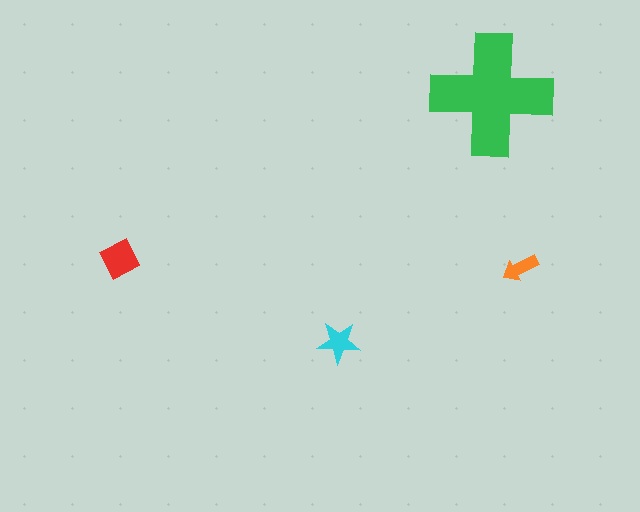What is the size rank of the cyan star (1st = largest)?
3rd.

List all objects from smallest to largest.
The orange arrow, the cyan star, the red diamond, the green cross.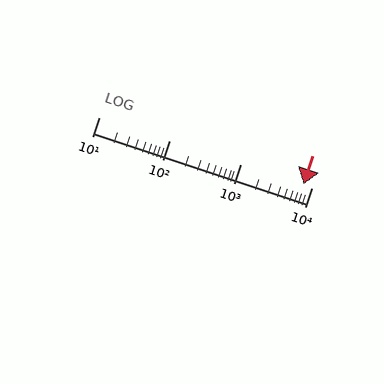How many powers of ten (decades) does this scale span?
The scale spans 3 decades, from 10 to 10000.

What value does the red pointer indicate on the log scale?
The pointer indicates approximately 7600.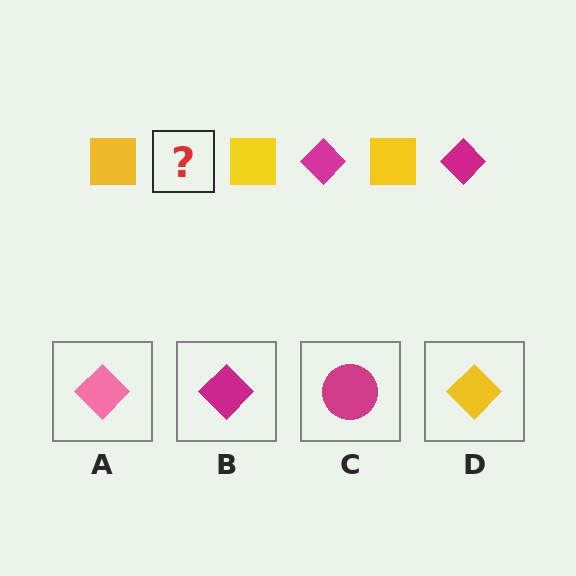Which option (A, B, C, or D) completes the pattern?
B.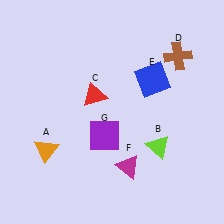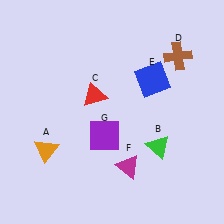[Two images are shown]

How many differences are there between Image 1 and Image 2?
There is 1 difference between the two images.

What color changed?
The triangle (B) changed from lime in Image 1 to green in Image 2.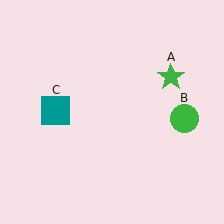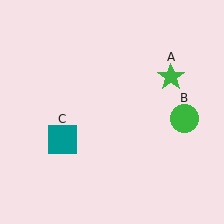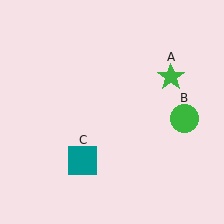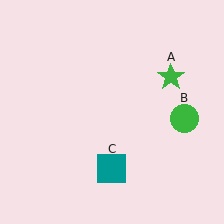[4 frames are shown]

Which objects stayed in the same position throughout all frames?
Green star (object A) and green circle (object B) remained stationary.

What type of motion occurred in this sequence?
The teal square (object C) rotated counterclockwise around the center of the scene.